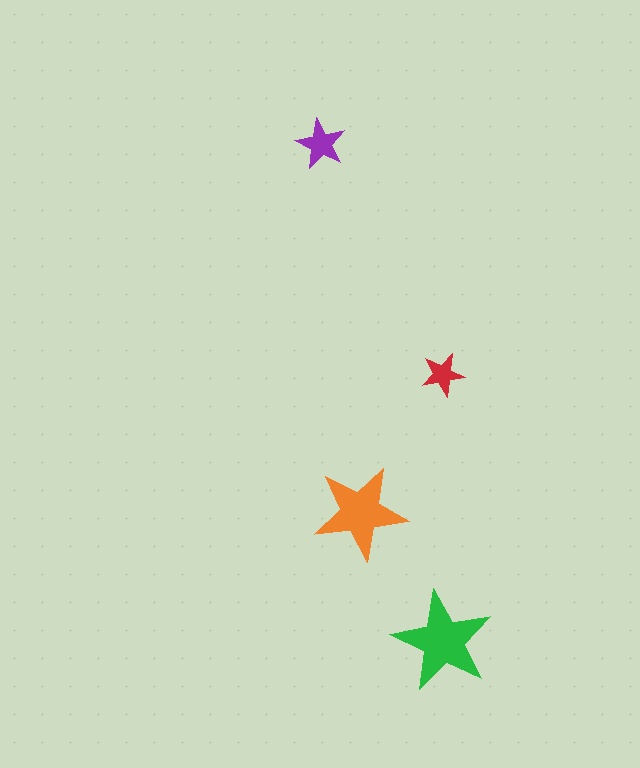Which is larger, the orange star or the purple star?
The orange one.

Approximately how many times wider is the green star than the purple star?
About 2 times wider.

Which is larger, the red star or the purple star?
The purple one.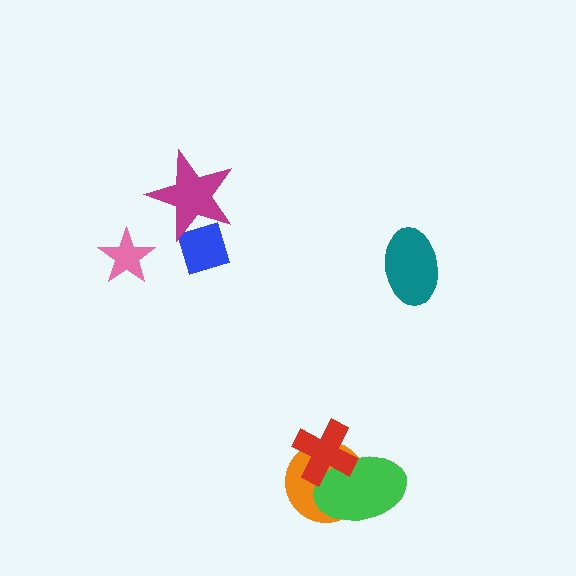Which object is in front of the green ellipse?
The red cross is in front of the green ellipse.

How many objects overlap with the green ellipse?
2 objects overlap with the green ellipse.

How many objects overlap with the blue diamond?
1 object overlaps with the blue diamond.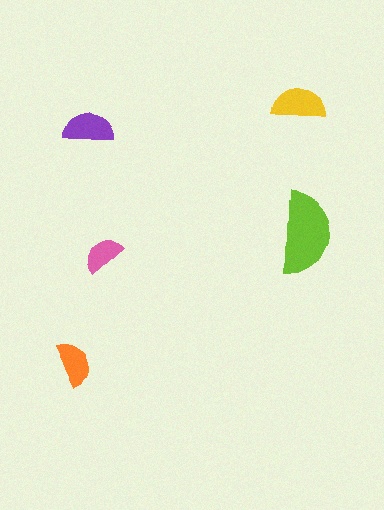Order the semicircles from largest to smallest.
the lime one, the yellow one, the purple one, the orange one, the pink one.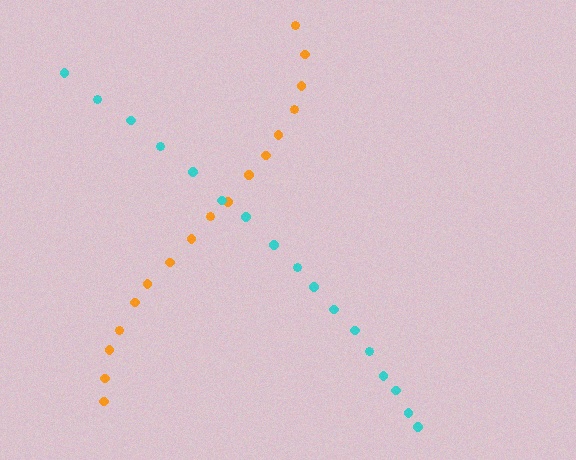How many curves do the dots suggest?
There are 2 distinct paths.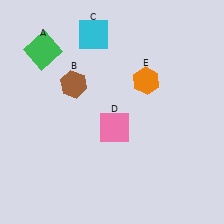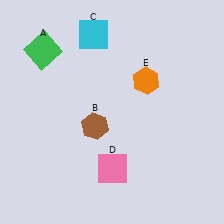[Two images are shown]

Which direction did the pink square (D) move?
The pink square (D) moved down.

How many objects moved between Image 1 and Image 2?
2 objects moved between the two images.